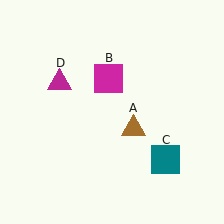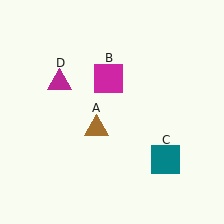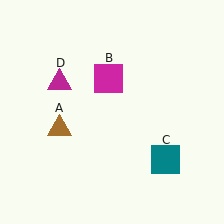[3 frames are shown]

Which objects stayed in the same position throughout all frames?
Magenta square (object B) and teal square (object C) and magenta triangle (object D) remained stationary.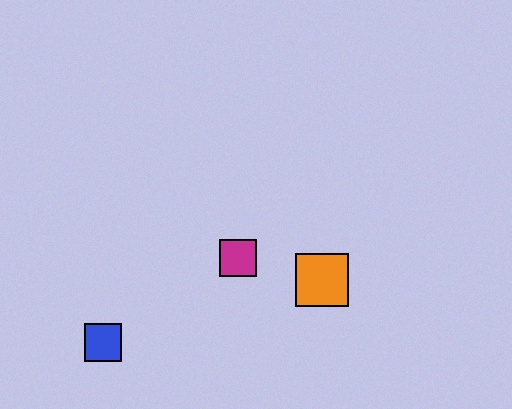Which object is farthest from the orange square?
The blue square is farthest from the orange square.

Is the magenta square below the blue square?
No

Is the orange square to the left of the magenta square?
No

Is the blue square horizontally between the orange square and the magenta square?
No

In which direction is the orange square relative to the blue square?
The orange square is to the right of the blue square.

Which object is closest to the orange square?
The magenta square is closest to the orange square.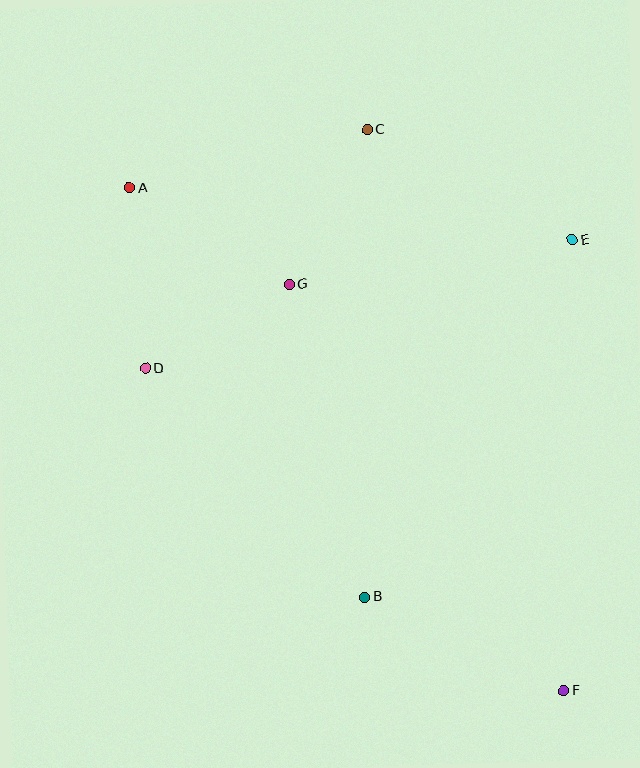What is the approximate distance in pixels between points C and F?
The distance between C and F is approximately 595 pixels.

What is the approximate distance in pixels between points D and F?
The distance between D and F is approximately 528 pixels.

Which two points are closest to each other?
Points D and G are closest to each other.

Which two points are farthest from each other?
Points A and F are farthest from each other.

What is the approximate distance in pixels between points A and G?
The distance between A and G is approximately 187 pixels.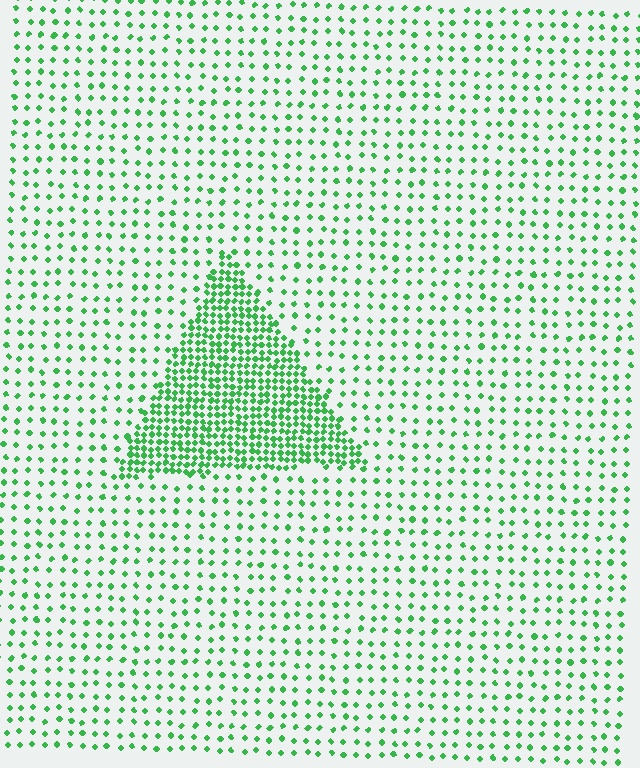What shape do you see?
I see a triangle.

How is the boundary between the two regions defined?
The boundary is defined by a change in element density (approximately 3.0x ratio). All elements are the same color, size, and shape.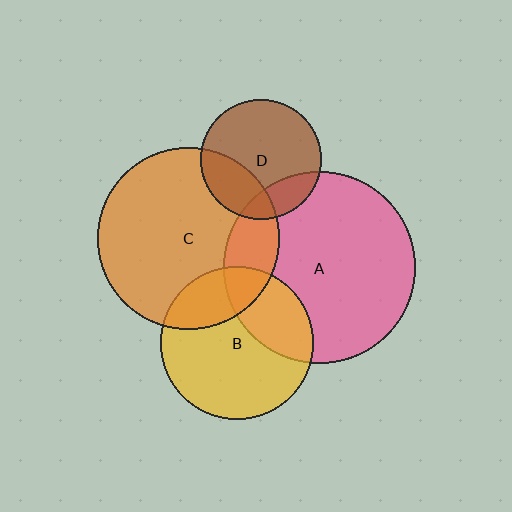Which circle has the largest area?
Circle A (pink).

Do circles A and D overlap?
Yes.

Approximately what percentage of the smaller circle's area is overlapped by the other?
Approximately 20%.